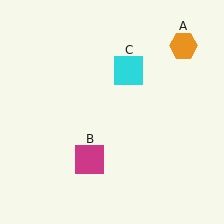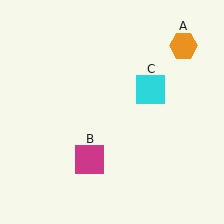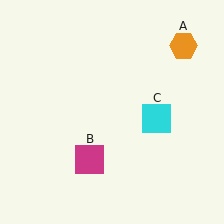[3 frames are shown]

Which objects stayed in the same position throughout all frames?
Orange hexagon (object A) and magenta square (object B) remained stationary.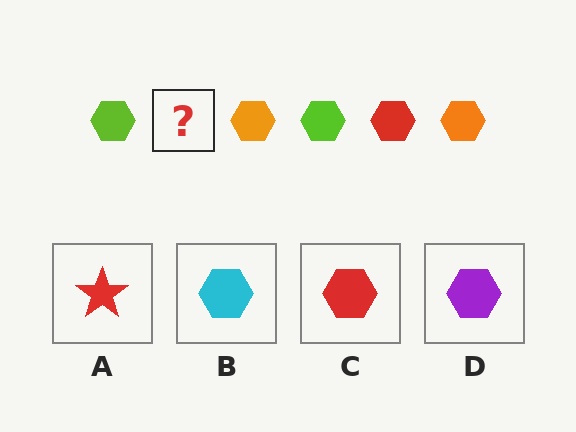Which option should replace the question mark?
Option C.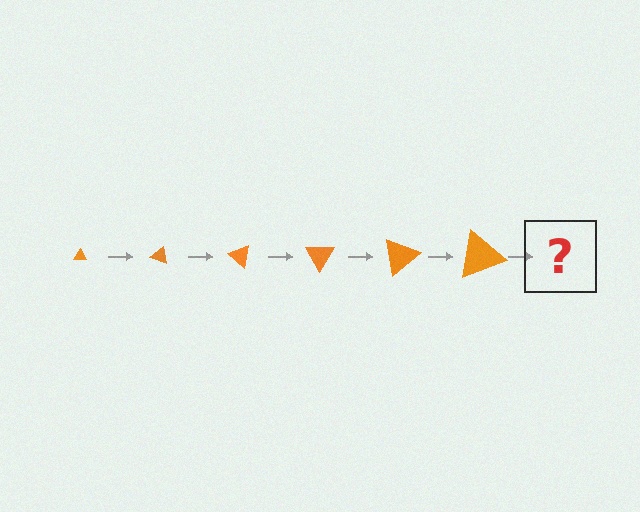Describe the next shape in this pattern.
It should be a triangle, larger than the previous one and rotated 120 degrees from the start.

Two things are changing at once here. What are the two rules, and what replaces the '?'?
The two rules are that the triangle grows larger each step and it rotates 20 degrees each step. The '?' should be a triangle, larger than the previous one and rotated 120 degrees from the start.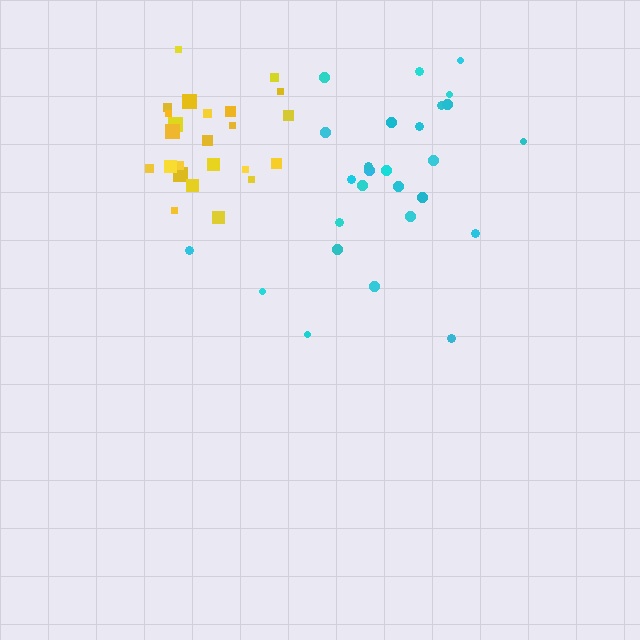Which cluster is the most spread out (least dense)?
Cyan.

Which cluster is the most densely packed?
Yellow.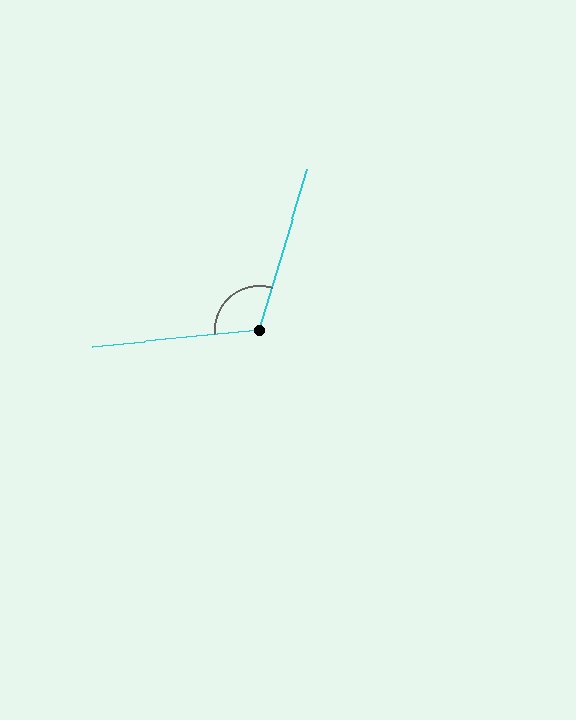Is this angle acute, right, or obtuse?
It is obtuse.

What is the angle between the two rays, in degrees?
Approximately 113 degrees.